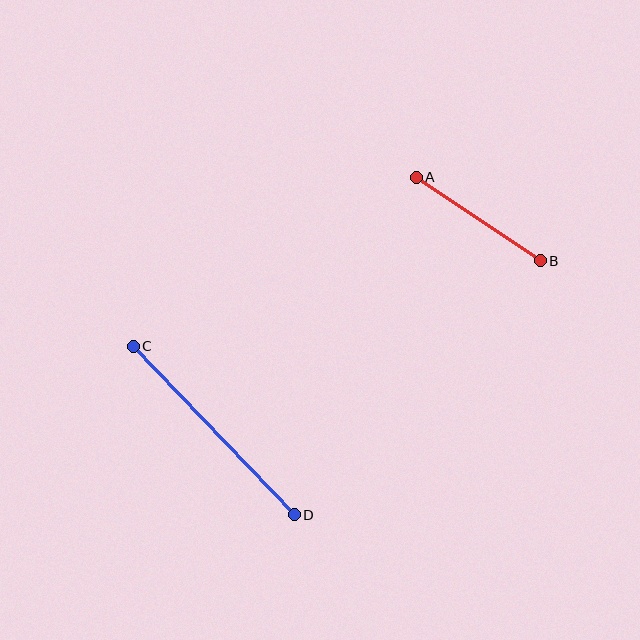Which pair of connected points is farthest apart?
Points C and D are farthest apart.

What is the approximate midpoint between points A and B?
The midpoint is at approximately (478, 219) pixels.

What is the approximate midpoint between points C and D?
The midpoint is at approximately (214, 430) pixels.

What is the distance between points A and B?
The distance is approximately 150 pixels.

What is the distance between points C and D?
The distance is approximately 233 pixels.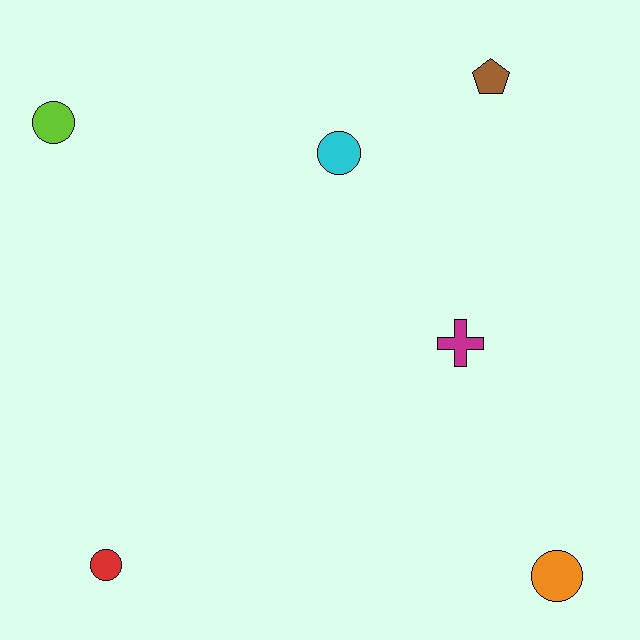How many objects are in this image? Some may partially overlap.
There are 6 objects.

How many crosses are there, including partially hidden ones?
There is 1 cross.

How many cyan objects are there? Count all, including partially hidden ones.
There is 1 cyan object.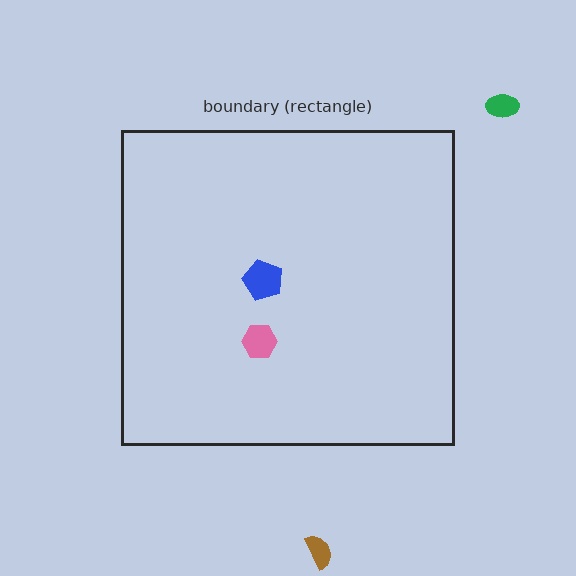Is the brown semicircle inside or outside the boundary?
Outside.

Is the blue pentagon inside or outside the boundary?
Inside.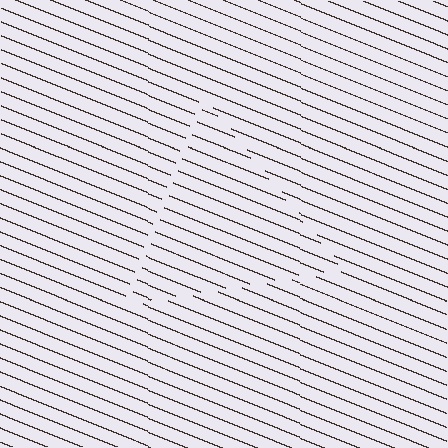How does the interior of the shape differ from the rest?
The interior of the shape contains the same grating, shifted by half a period — the contour is defined by the phase discontinuity where line-ends from the inner and outer gratings abut.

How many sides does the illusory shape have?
3 sides — the line-ends trace a triangle.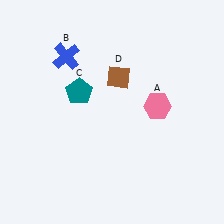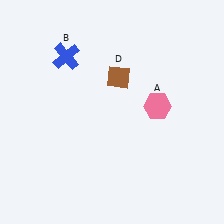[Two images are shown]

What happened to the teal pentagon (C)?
The teal pentagon (C) was removed in Image 2. It was in the top-left area of Image 1.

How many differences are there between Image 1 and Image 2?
There is 1 difference between the two images.